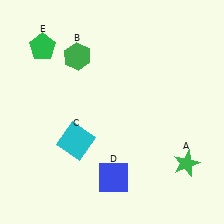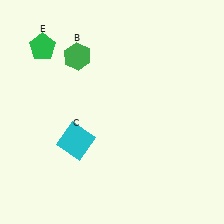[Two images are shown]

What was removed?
The blue square (D), the green star (A) were removed in Image 2.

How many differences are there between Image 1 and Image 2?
There are 2 differences between the two images.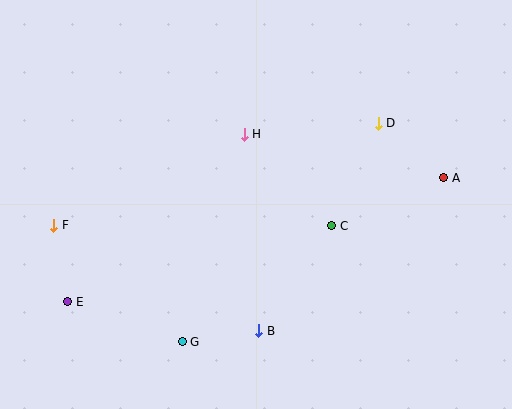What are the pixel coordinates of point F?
Point F is at (54, 225).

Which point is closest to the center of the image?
Point H at (244, 134) is closest to the center.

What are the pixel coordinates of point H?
Point H is at (244, 134).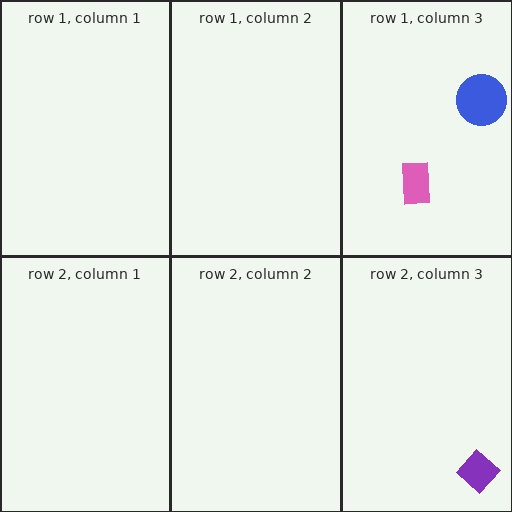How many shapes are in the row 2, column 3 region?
1.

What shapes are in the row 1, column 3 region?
The pink rectangle, the blue circle.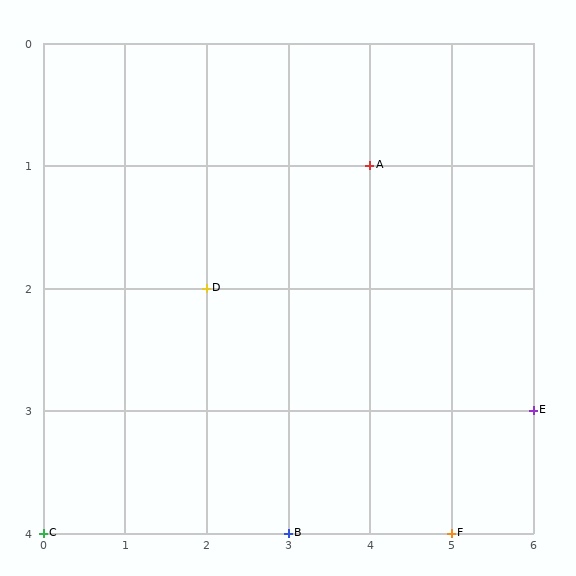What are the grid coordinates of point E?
Point E is at grid coordinates (6, 3).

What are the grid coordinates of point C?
Point C is at grid coordinates (0, 4).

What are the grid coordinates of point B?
Point B is at grid coordinates (3, 4).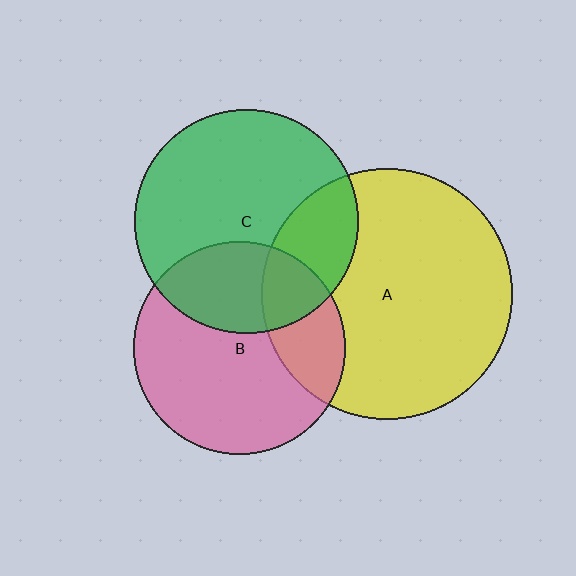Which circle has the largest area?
Circle A (yellow).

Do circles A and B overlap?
Yes.